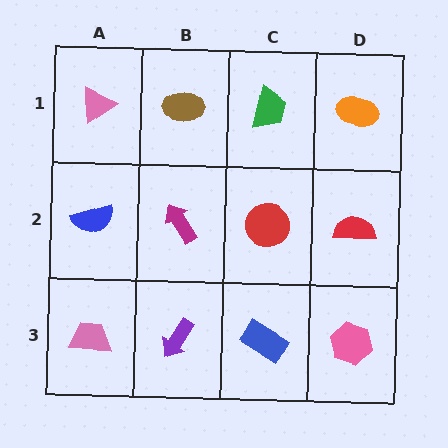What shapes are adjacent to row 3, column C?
A red circle (row 2, column C), a purple arrow (row 3, column B), a pink hexagon (row 3, column D).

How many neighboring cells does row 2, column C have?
4.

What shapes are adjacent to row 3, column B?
A magenta arrow (row 2, column B), a pink trapezoid (row 3, column A), a blue rectangle (row 3, column C).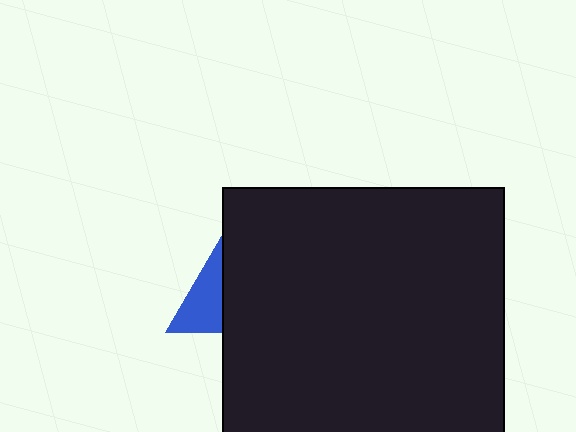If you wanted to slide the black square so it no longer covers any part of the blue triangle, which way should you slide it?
Slide it right — that is the most direct way to separate the two shapes.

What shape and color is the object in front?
The object in front is a black square.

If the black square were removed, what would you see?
You would see the complete blue triangle.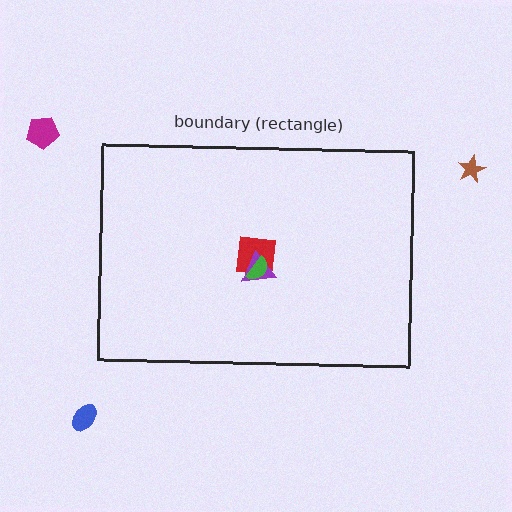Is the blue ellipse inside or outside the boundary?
Outside.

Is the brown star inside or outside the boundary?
Outside.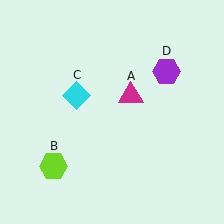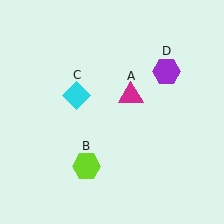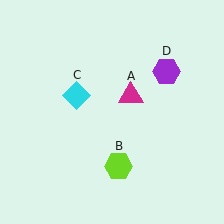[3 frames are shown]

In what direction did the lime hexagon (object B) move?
The lime hexagon (object B) moved right.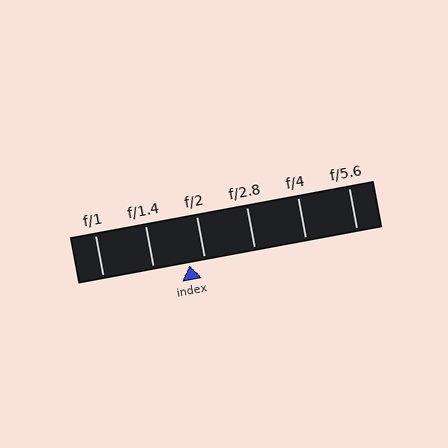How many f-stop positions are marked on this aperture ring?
There are 6 f-stop positions marked.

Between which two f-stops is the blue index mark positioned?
The index mark is between f/1.4 and f/2.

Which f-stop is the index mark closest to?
The index mark is closest to f/2.